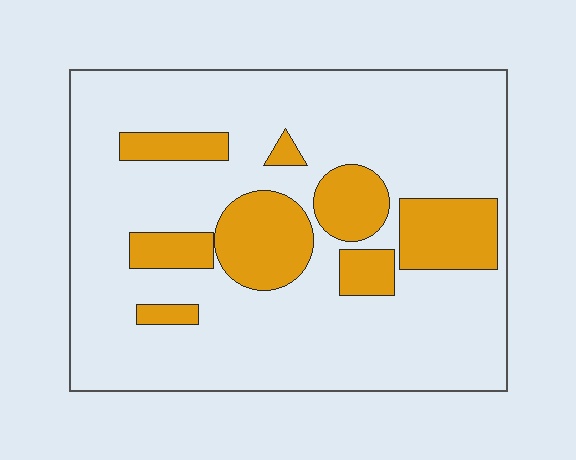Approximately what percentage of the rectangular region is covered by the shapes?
Approximately 20%.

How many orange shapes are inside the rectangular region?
8.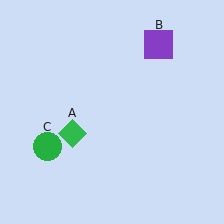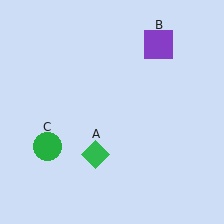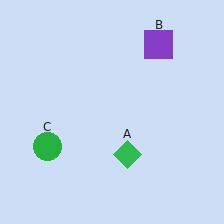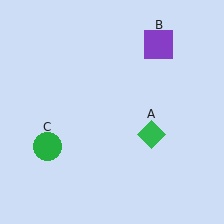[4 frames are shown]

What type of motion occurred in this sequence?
The green diamond (object A) rotated counterclockwise around the center of the scene.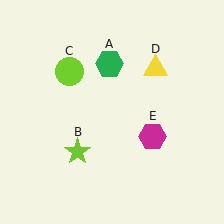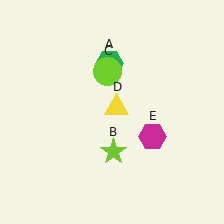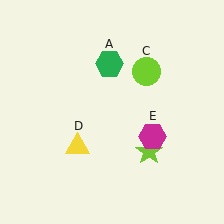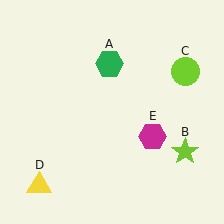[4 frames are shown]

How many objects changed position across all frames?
3 objects changed position: lime star (object B), lime circle (object C), yellow triangle (object D).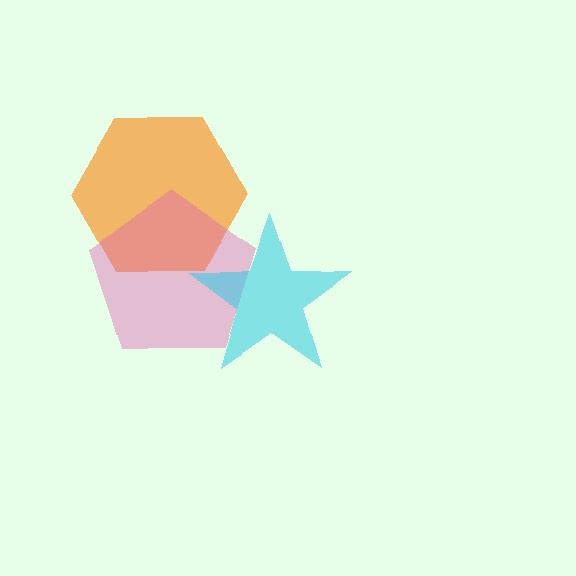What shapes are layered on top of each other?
The layered shapes are: an orange hexagon, a pink pentagon, a cyan star.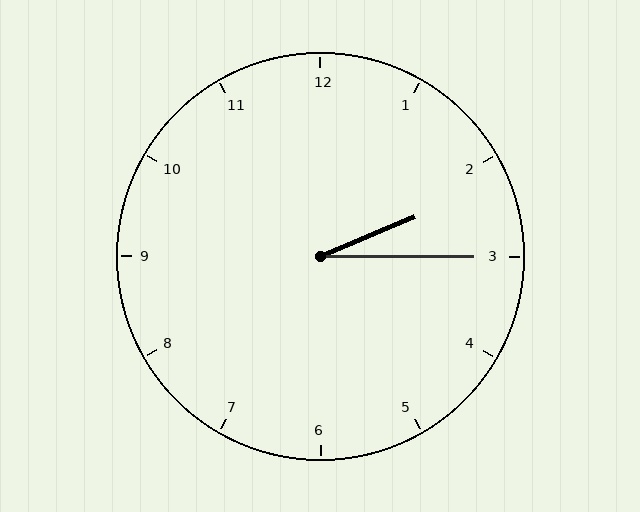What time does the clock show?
2:15.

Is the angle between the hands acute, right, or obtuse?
It is acute.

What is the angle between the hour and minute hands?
Approximately 22 degrees.